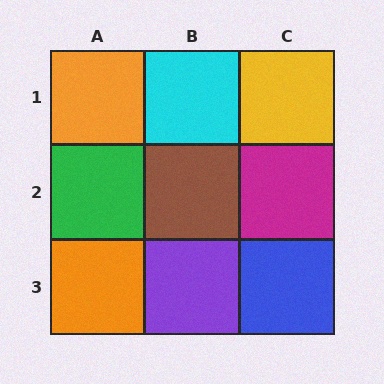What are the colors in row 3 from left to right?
Orange, purple, blue.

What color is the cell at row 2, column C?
Magenta.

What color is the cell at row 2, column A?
Green.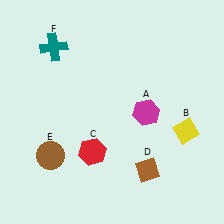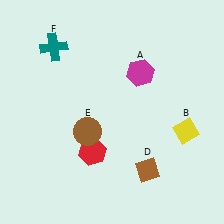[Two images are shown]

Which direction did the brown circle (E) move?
The brown circle (E) moved right.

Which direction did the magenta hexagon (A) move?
The magenta hexagon (A) moved up.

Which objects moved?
The objects that moved are: the magenta hexagon (A), the brown circle (E).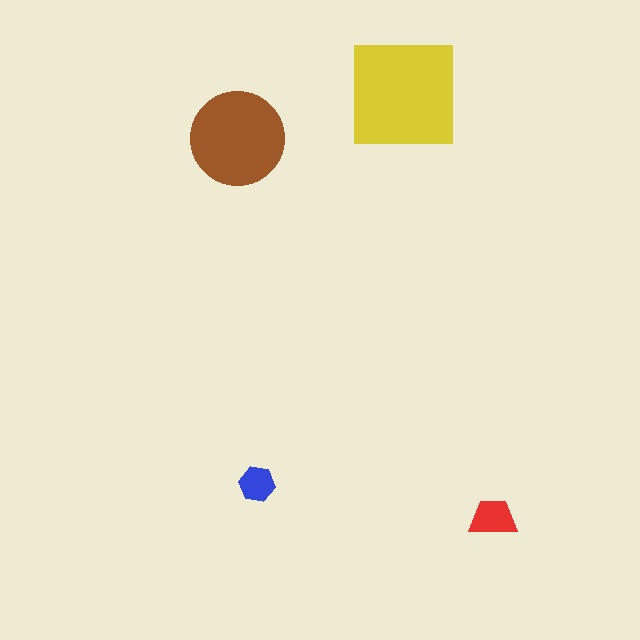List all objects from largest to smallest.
The yellow square, the brown circle, the red trapezoid, the blue hexagon.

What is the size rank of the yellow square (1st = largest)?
1st.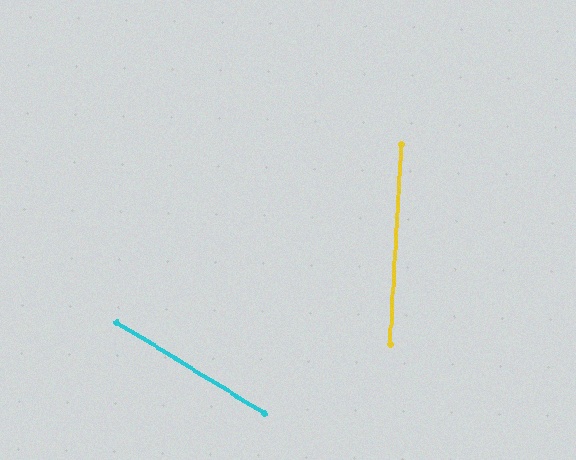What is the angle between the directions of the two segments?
Approximately 62 degrees.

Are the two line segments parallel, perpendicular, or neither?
Neither parallel nor perpendicular — they differ by about 62°.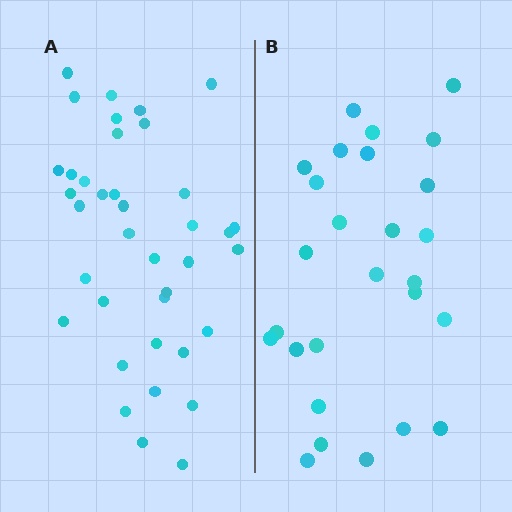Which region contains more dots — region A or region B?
Region A (the left region) has more dots.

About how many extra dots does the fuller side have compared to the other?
Region A has roughly 12 or so more dots than region B.